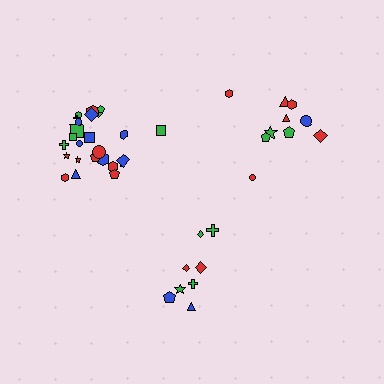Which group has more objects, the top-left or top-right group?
The top-left group.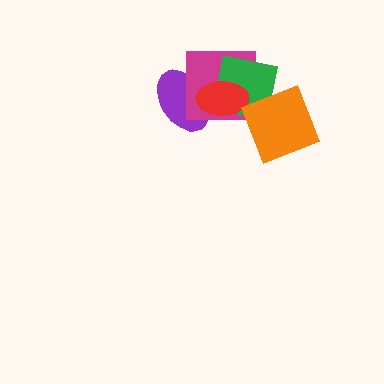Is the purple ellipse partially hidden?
Yes, it is partially covered by another shape.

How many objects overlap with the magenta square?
3 objects overlap with the magenta square.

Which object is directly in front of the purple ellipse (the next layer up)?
The magenta square is directly in front of the purple ellipse.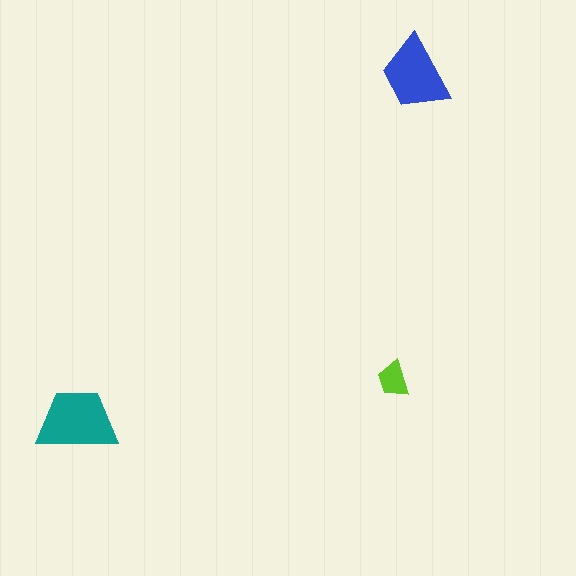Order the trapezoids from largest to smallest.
the teal one, the blue one, the lime one.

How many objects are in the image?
There are 3 objects in the image.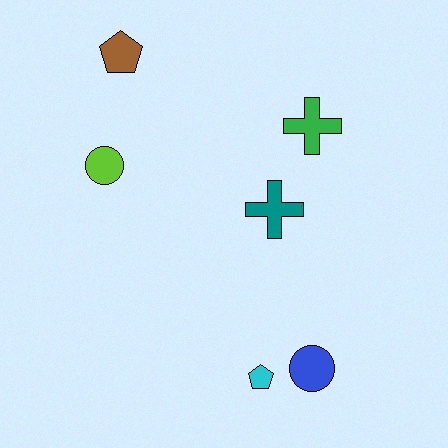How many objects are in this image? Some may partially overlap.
There are 6 objects.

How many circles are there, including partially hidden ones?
There are 2 circles.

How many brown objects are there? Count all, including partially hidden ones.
There is 1 brown object.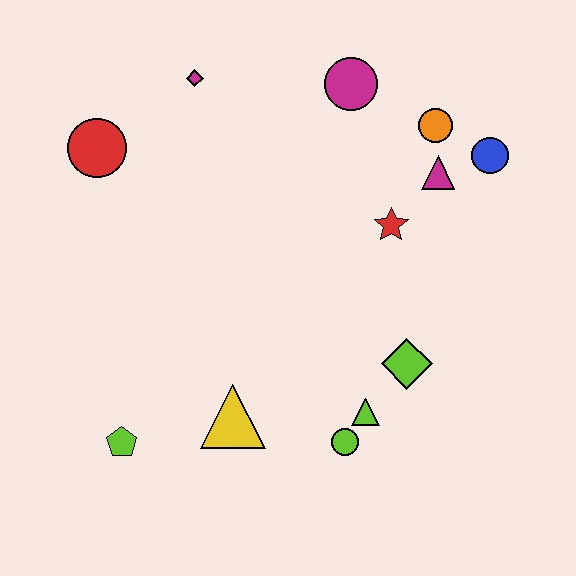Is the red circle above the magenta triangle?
Yes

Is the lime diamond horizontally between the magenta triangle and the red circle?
Yes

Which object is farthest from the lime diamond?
The red circle is farthest from the lime diamond.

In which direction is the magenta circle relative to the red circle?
The magenta circle is to the right of the red circle.